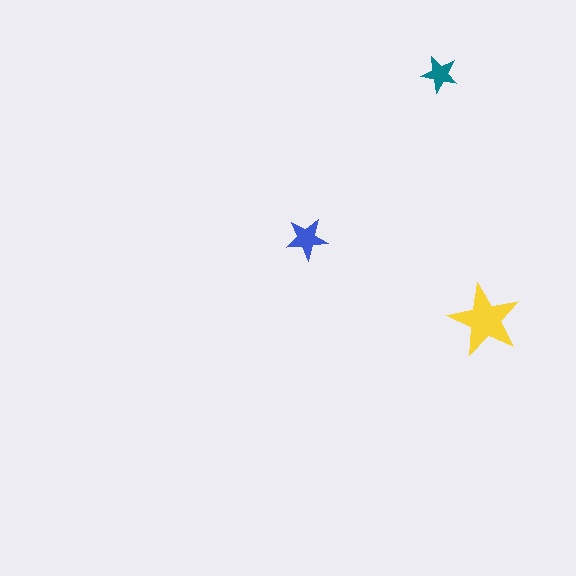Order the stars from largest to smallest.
the yellow one, the blue one, the teal one.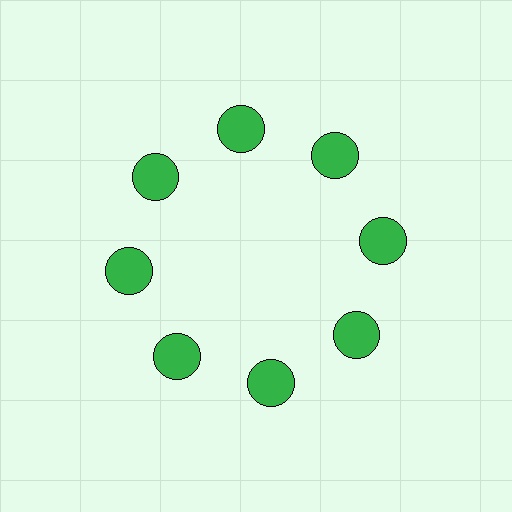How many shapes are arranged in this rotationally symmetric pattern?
There are 8 shapes, arranged in 8 groups of 1.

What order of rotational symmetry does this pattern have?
This pattern has 8-fold rotational symmetry.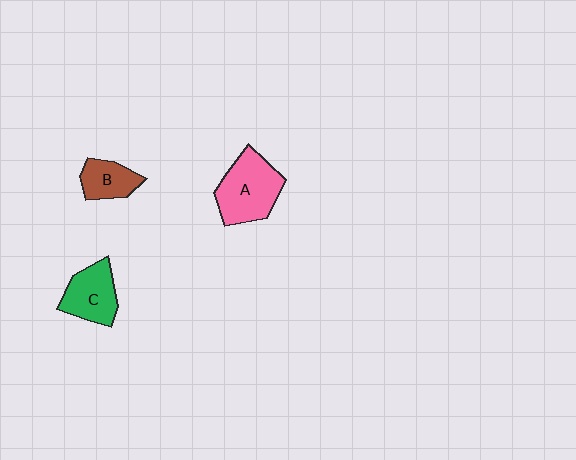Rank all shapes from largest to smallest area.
From largest to smallest: A (pink), C (green), B (brown).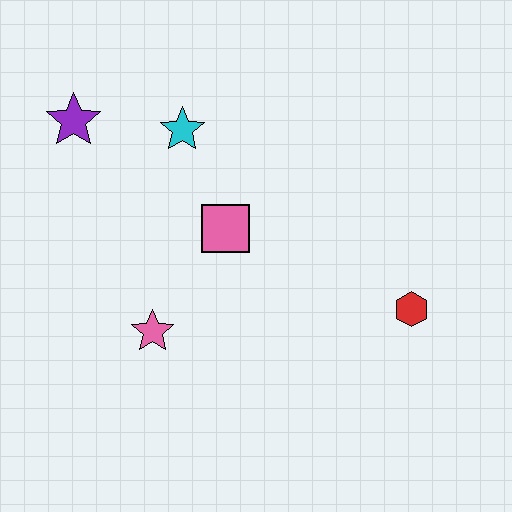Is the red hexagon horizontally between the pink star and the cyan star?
No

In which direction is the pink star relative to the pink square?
The pink star is below the pink square.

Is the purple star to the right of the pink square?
No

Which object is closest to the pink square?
The cyan star is closest to the pink square.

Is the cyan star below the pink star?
No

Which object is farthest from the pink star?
The red hexagon is farthest from the pink star.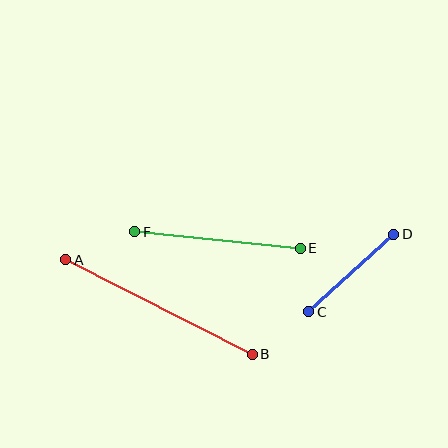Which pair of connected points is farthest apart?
Points A and B are farthest apart.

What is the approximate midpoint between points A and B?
The midpoint is at approximately (159, 307) pixels.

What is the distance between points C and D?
The distance is approximately 115 pixels.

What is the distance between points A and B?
The distance is approximately 209 pixels.